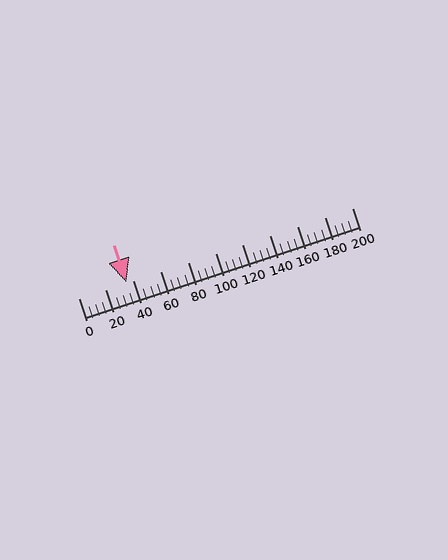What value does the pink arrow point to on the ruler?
The pink arrow points to approximately 35.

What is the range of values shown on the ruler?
The ruler shows values from 0 to 200.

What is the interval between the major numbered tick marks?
The major tick marks are spaced 20 units apart.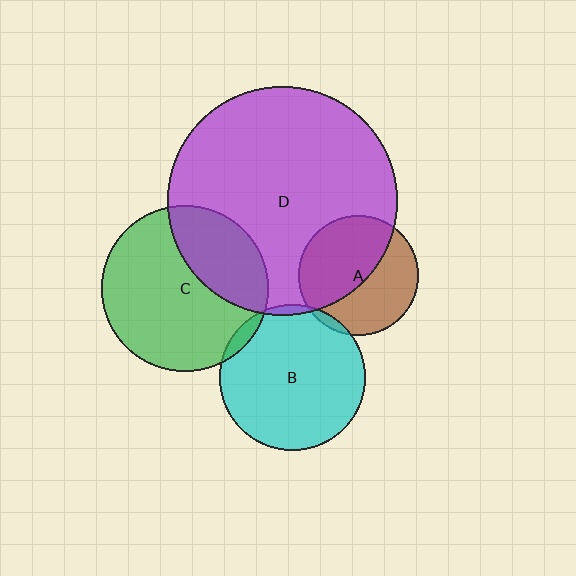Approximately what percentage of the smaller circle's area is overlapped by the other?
Approximately 55%.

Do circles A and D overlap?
Yes.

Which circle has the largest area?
Circle D (purple).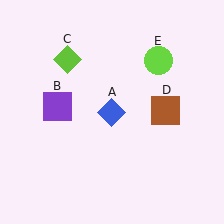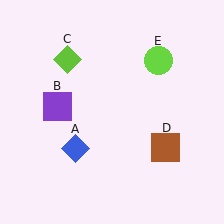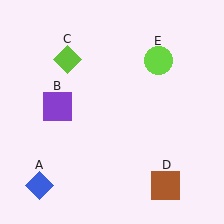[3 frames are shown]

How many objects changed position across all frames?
2 objects changed position: blue diamond (object A), brown square (object D).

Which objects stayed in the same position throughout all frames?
Purple square (object B) and lime diamond (object C) and lime circle (object E) remained stationary.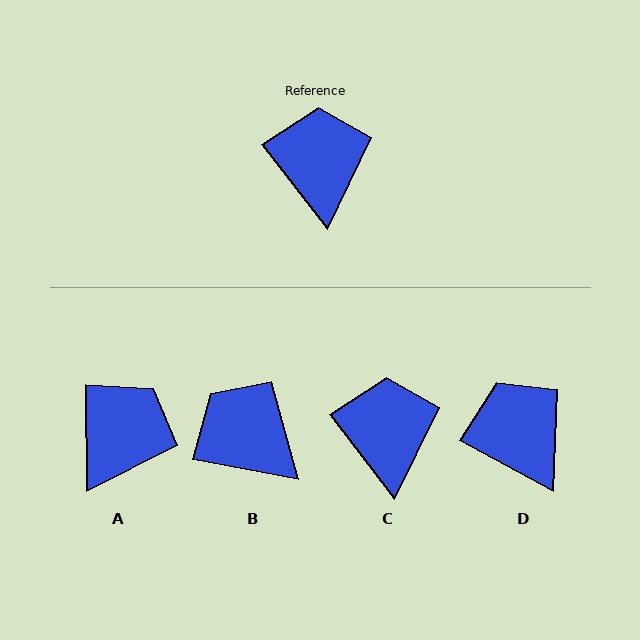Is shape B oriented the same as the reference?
No, it is off by about 41 degrees.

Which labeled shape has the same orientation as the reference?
C.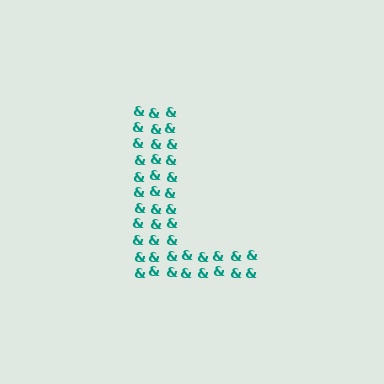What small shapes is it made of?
It is made of small ampersands.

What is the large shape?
The large shape is the letter L.